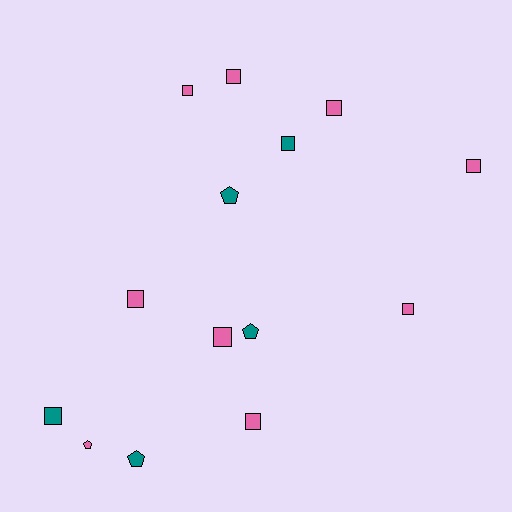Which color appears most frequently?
Pink, with 9 objects.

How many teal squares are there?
There are 2 teal squares.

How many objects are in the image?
There are 14 objects.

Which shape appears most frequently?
Square, with 10 objects.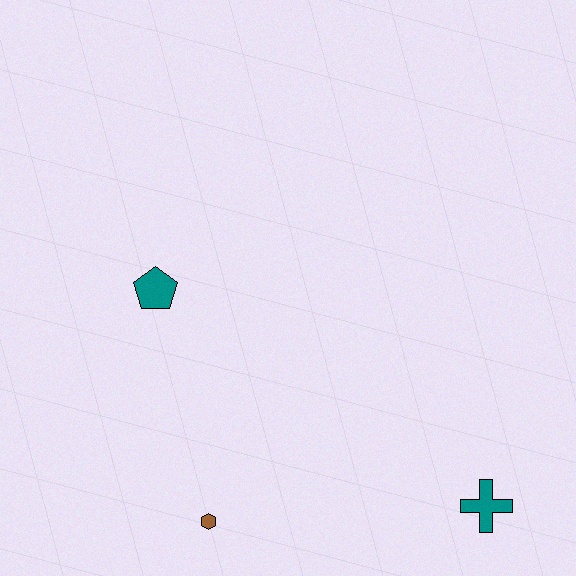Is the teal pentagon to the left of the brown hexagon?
Yes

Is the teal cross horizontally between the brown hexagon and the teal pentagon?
No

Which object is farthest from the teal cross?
The teal pentagon is farthest from the teal cross.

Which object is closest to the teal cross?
The brown hexagon is closest to the teal cross.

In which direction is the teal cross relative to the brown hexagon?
The teal cross is to the right of the brown hexagon.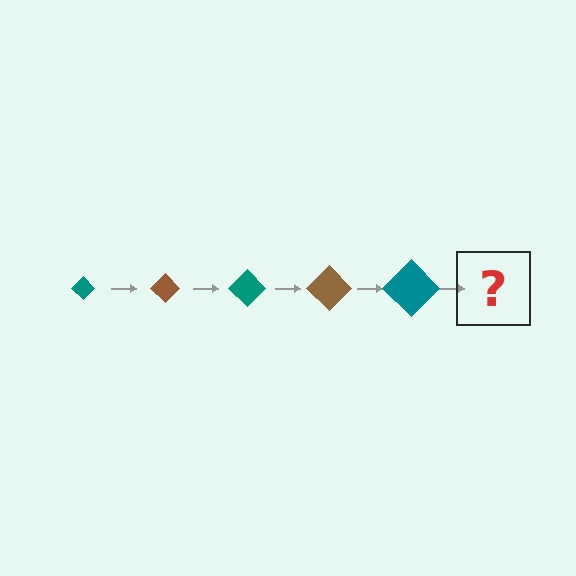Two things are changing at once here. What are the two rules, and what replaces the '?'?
The two rules are that the diamond grows larger each step and the color cycles through teal and brown. The '?' should be a brown diamond, larger than the previous one.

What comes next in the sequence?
The next element should be a brown diamond, larger than the previous one.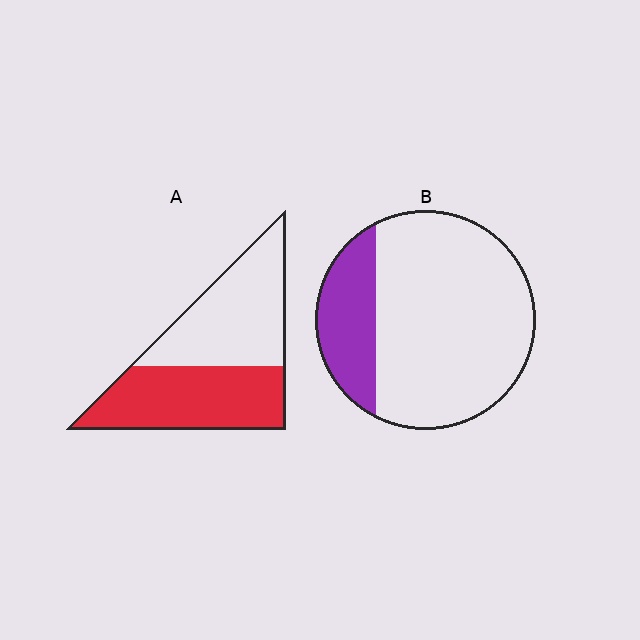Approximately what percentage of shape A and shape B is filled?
A is approximately 50% and B is approximately 20%.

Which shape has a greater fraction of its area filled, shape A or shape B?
Shape A.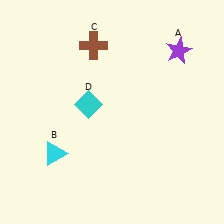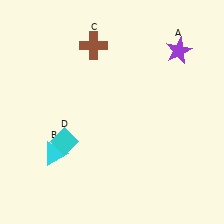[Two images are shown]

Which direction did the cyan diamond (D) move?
The cyan diamond (D) moved down.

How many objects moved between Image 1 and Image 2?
1 object moved between the two images.